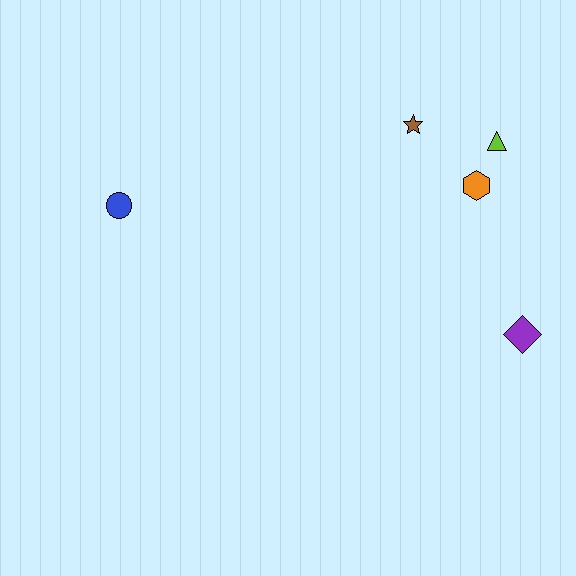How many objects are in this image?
There are 5 objects.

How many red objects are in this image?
There are no red objects.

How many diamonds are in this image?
There is 1 diamond.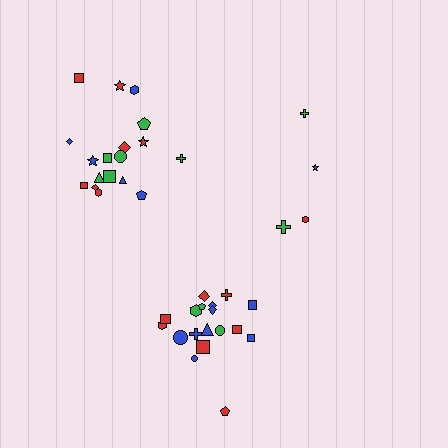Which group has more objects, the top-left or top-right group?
The top-left group.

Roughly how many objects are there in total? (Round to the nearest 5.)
Roughly 40 objects in total.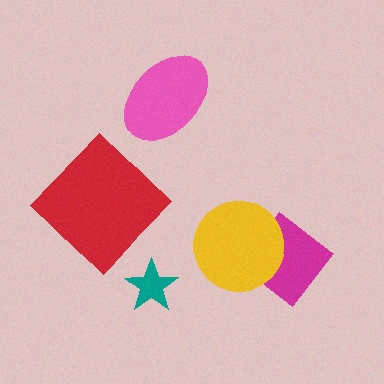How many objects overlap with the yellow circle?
1 object overlaps with the yellow circle.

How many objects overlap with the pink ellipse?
0 objects overlap with the pink ellipse.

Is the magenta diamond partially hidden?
Yes, it is partially covered by another shape.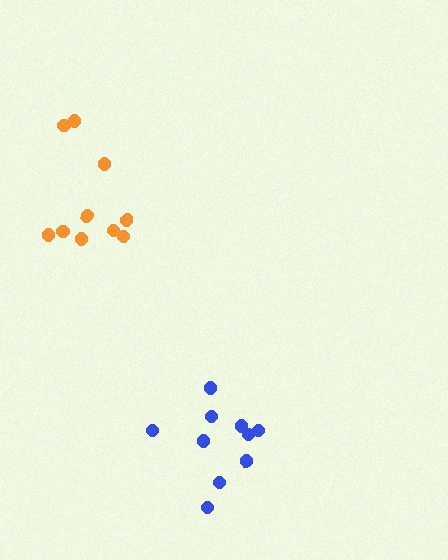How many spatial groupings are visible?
There are 2 spatial groupings.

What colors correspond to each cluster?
The clusters are colored: orange, blue.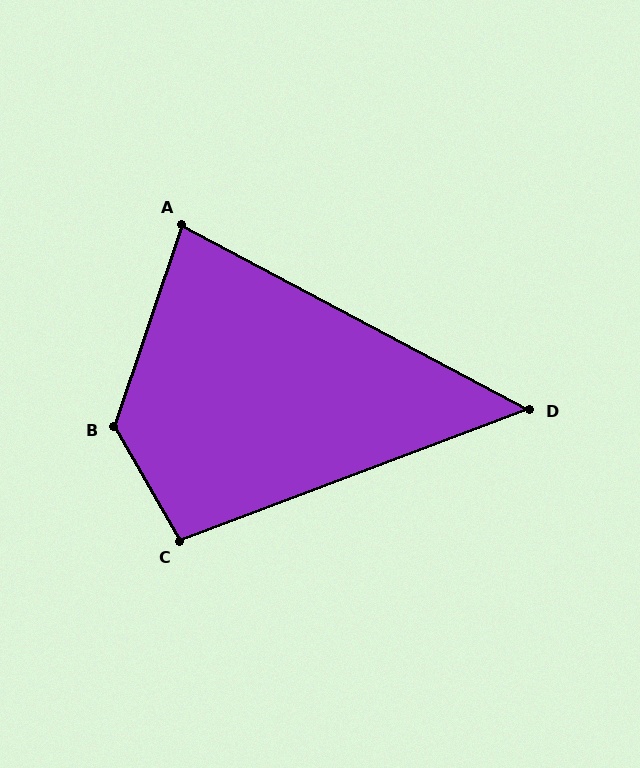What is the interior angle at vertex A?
Approximately 81 degrees (acute).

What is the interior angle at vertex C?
Approximately 99 degrees (obtuse).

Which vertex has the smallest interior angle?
D, at approximately 49 degrees.